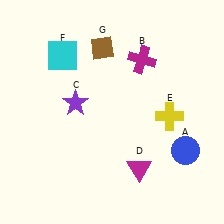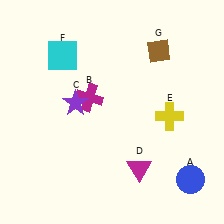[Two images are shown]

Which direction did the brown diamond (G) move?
The brown diamond (G) moved right.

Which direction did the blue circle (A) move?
The blue circle (A) moved down.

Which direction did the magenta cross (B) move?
The magenta cross (B) moved left.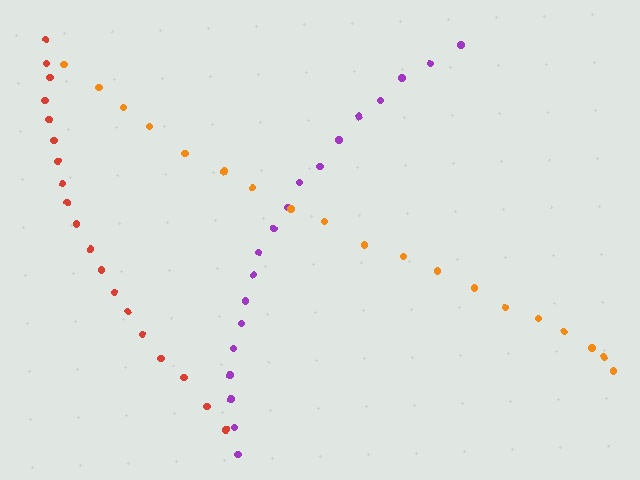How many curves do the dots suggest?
There are 3 distinct paths.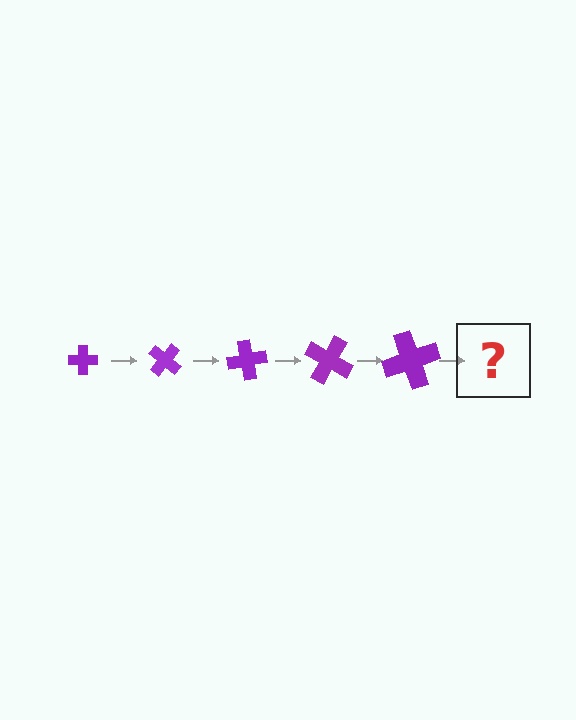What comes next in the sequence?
The next element should be a cross, larger than the previous one and rotated 200 degrees from the start.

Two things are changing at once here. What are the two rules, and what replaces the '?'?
The two rules are that the cross grows larger each step and it rotates 40 degrees each step. The '?' should be a cross, larger than the previous one and rotated 200 degrees from the start.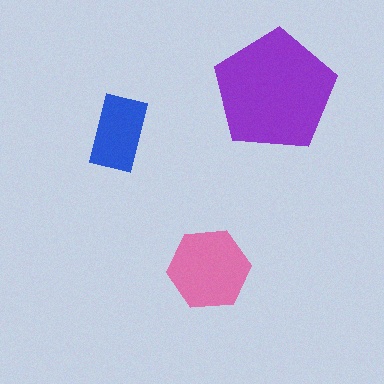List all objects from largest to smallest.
The purple pentagon, the pink hexagon, the blue rectangle.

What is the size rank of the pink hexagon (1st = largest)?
2nd.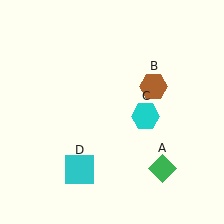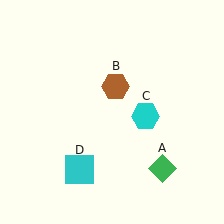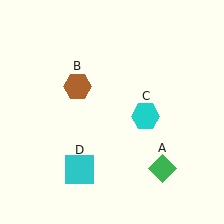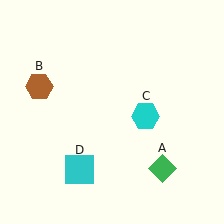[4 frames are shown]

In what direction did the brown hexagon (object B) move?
The brown hexagon (object B) moved left.